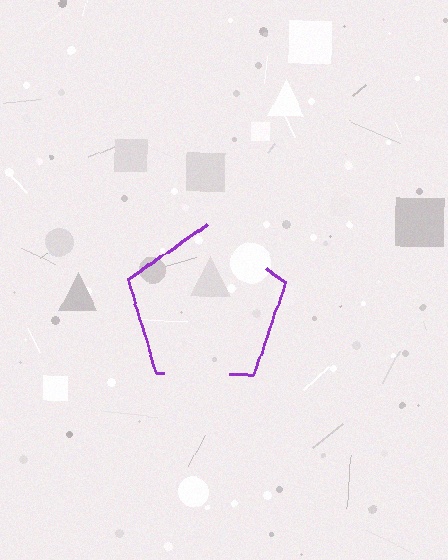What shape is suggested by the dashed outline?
The dashed outline suggests a pentagon.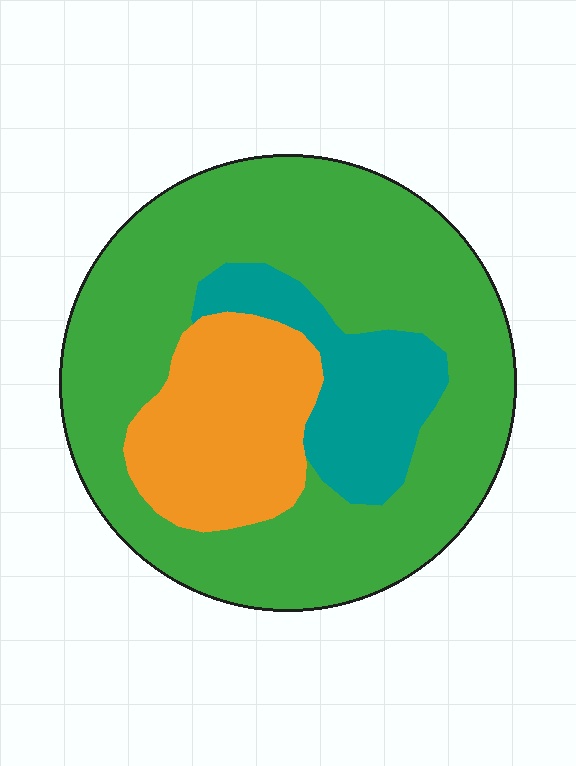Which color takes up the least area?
Teal, at roughly 15%.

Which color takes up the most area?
Green, at roughly 65%.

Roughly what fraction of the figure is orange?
Orange covers 20% of the figure.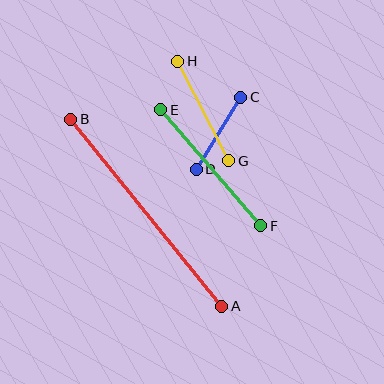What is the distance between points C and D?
The distance is approximately 85 pixels.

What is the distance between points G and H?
The distance is approximately 112 pixels.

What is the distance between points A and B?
The distance is approximately 241 pixels.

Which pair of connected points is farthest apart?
Points A and B are farthest apart.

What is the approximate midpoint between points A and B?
The midpoint is at approximately (146, 213) pixels.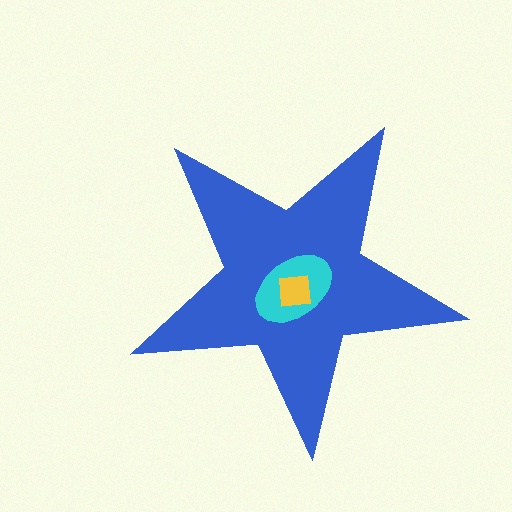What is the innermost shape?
The yellow square.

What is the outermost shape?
The blue star.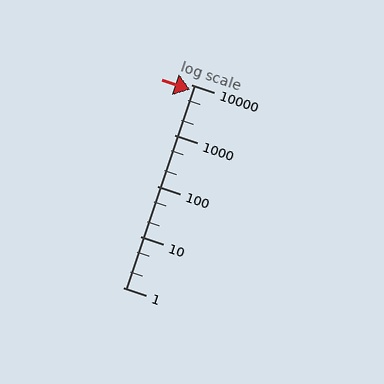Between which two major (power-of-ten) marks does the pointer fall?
The pointer is between 1000 and 10000.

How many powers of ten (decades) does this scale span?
The scale spans 4 decades, from 1 to 10000.